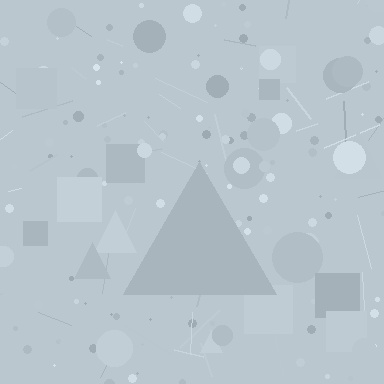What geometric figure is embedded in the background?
A triangle is embedded in the background.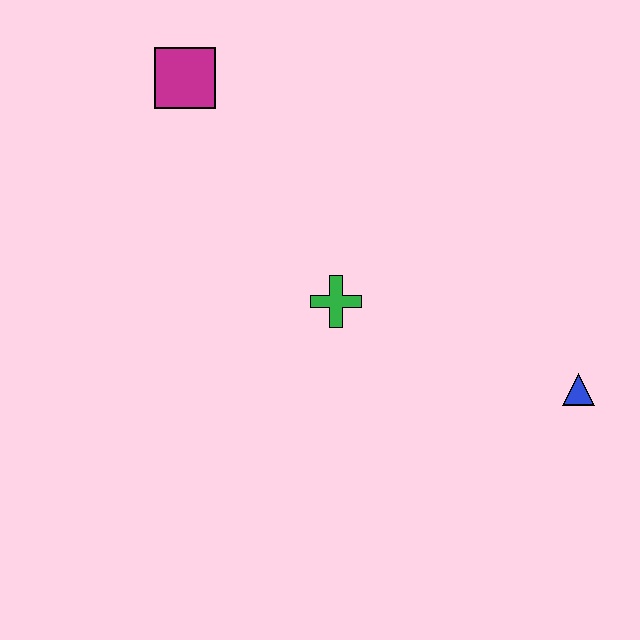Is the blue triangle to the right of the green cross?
Yes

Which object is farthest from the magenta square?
The blue triangle is farthest from the magenta square.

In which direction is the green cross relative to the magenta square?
The green cross is below the magenta square.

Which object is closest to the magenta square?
The green cross is closest to the magenta square.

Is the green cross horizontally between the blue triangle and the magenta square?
Yes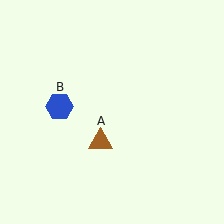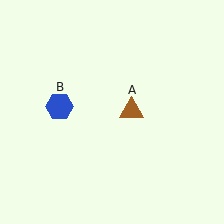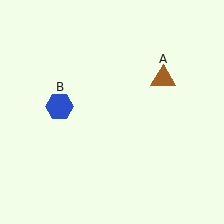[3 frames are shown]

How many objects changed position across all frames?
1 object changed position: brown triangle (object A).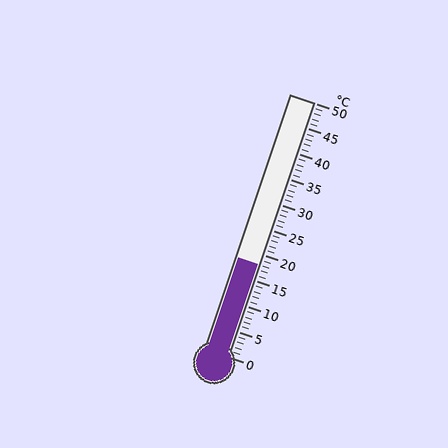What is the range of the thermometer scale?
The thermometer scale ranges from 0°C to 50°C.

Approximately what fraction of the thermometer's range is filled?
The thermometer is filled to approximately 35% of its range.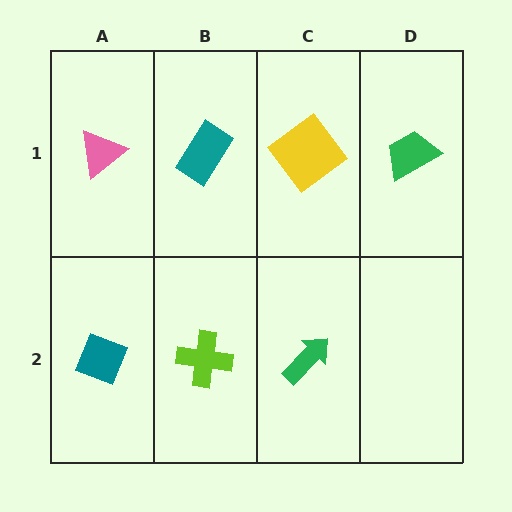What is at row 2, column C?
A green arrow.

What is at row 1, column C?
A yellow diamond.